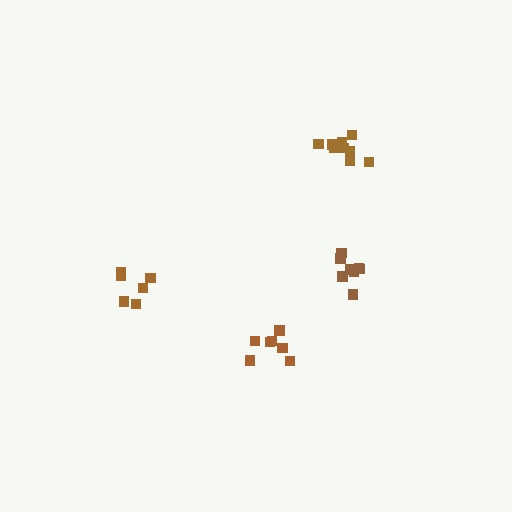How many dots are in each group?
Group 1: 8 dots, Group 2: 9 dots, Group 3: 6 dots, Group 4: 7 dots (30 total).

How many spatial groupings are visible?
There are 4 spatial groupings.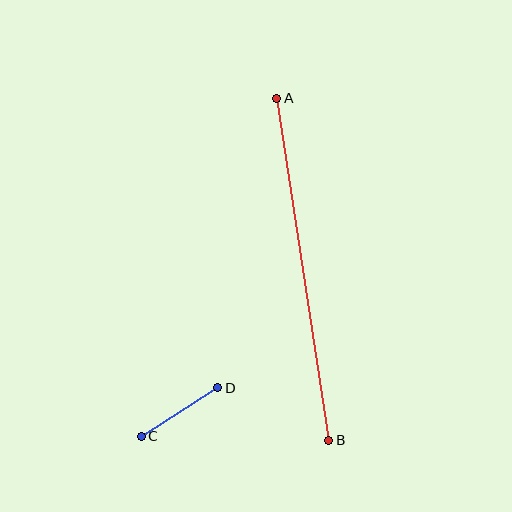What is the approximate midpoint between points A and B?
The midpoint is at approximately (303, 269) pixels.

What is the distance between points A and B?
The distance is approximately 346 pixels.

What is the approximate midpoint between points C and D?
The midpoint is at approximately (179, 412) pixels.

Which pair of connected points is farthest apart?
Points A and B are farthest apart.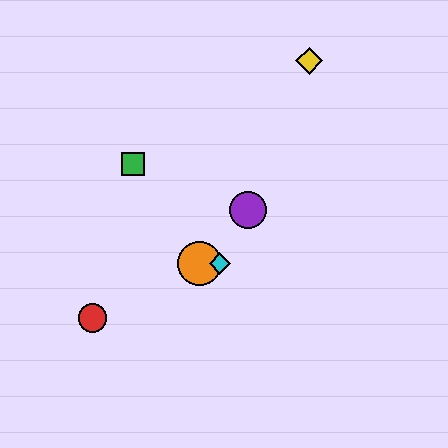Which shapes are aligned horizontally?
The blue diamond, the orange circle, the cyan diamond are aligned horizontally.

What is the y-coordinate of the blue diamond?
The blue diamond is at y≈263.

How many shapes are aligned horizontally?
3 shapes (the blue diamond, the orange circle, the cyan diamond) are aligned horizontally.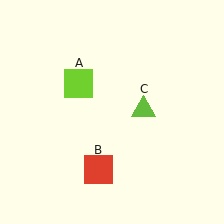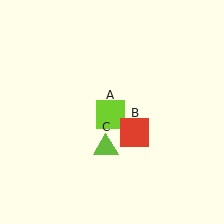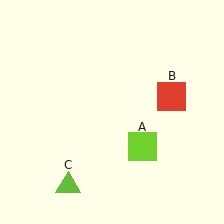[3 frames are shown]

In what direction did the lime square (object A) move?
The lime square (object A) moved down and to the right.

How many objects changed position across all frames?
3 objects changed position: lime square (object A), red square (object B), lime triangle (object C).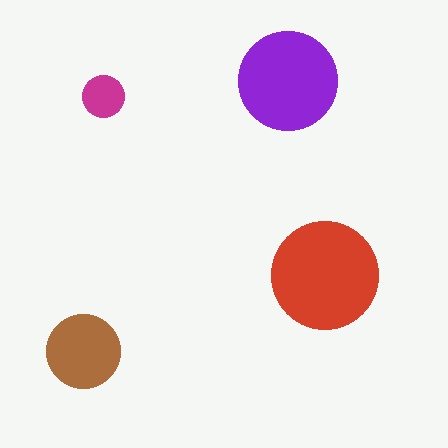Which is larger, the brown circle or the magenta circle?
The brown one.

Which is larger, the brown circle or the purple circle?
The purple one.